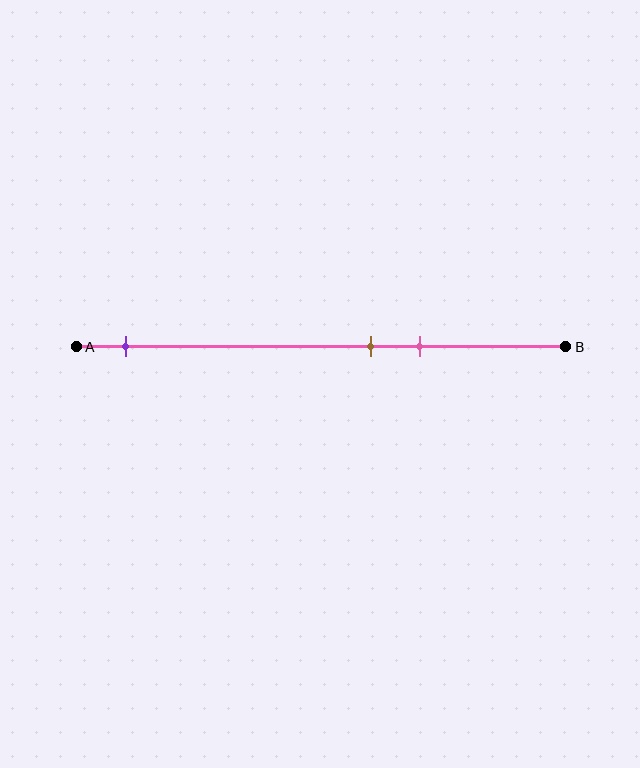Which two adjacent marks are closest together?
The brown and pink marks are the closest adjacent pair.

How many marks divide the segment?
There are 3 marks dividing the segment.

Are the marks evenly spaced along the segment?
No, the marks are not evenly spaced.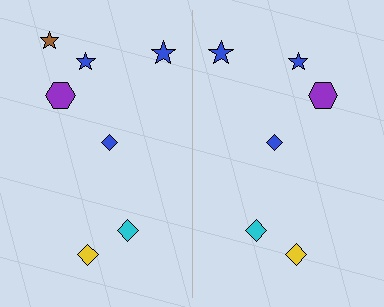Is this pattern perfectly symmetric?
No, the pattern is not perfectly symmetric. A brown star is missing from the right side.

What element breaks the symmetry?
A brown star is missing from the right side.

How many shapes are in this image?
There are 13 shapes in this image.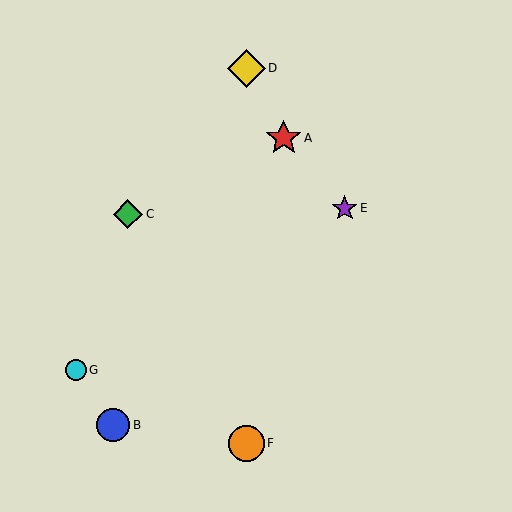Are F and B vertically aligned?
No, F is at x≈246 and B is at x≈113.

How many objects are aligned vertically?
2 objects (D, F) are aligned vertically.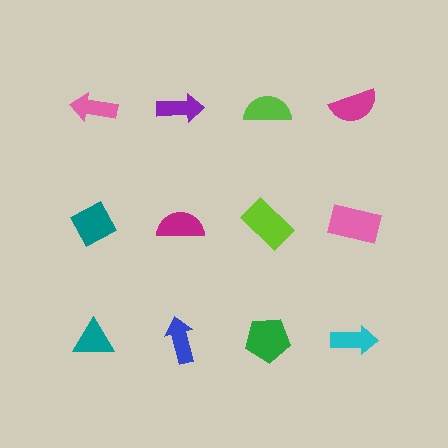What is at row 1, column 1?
A pink arrow.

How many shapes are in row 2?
4 shapes.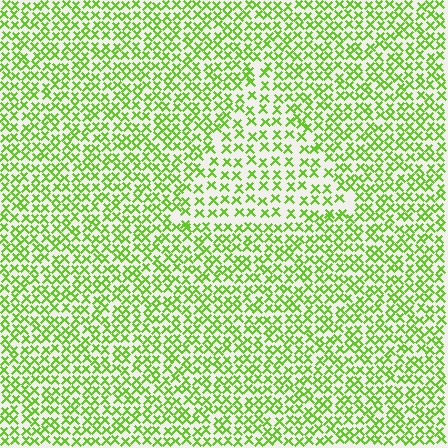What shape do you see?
I see a triangle.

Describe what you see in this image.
The image contains small lime elements arranged at two different densities. A triangle-shaped region is visible where the elements are less densely packed than the surrounding area.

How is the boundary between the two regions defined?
The boundary is defined by a change in element density (approximately 1.6x ratio). All elements are the same color, size, and shape.